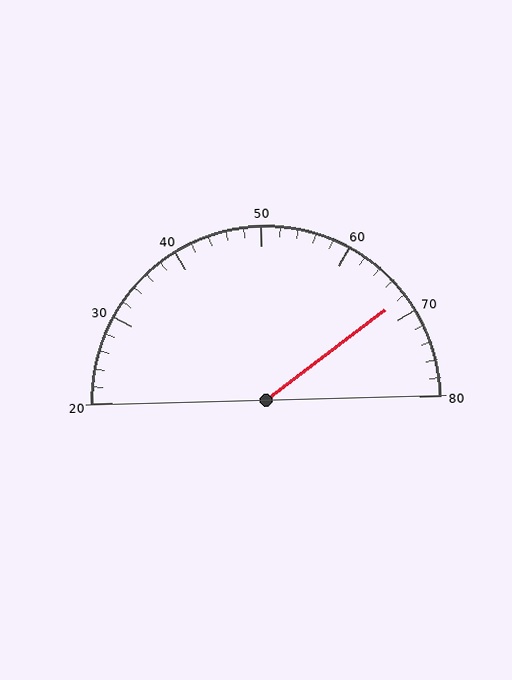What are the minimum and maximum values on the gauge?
The gauge ranges from 20 to 80.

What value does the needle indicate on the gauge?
The needle indicates approximately 68.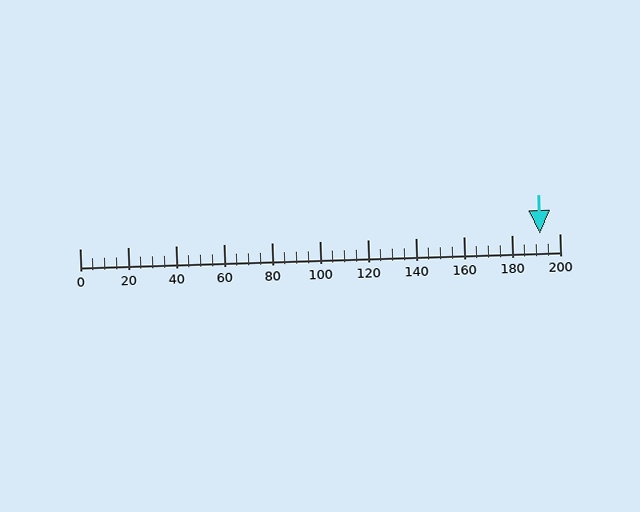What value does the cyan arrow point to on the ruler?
The cyan arrow points to approximately 192.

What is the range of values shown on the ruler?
The ruler shows values from 0 to 200.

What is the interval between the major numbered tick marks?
The major tick marks are spaced 20 units apart.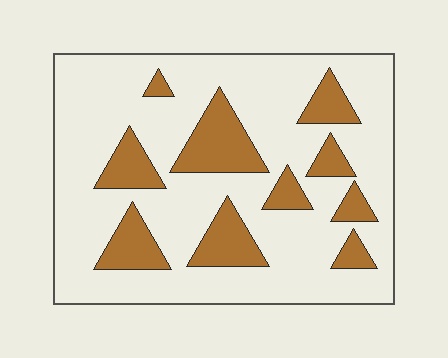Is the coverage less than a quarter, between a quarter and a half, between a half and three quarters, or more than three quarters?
Less than a quarter.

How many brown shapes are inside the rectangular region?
10.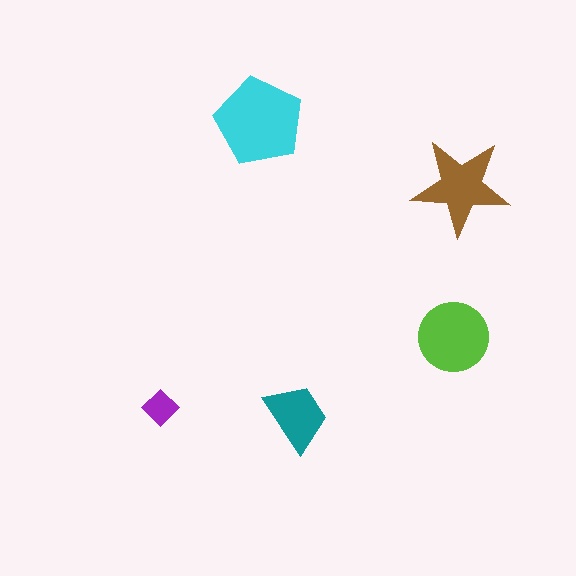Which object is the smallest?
The purple diamond.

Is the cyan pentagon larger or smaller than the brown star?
Larger.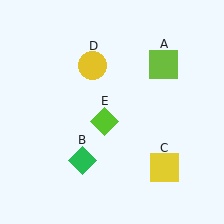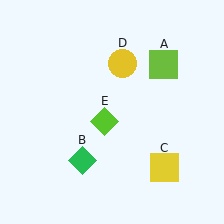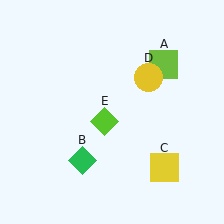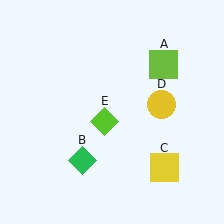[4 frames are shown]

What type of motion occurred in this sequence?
The yellow circle (object D) rotated clockwise around the center of the scene.